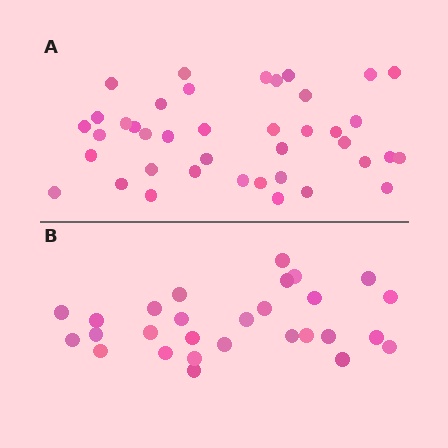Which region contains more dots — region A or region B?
Region A (the top region) has more dots.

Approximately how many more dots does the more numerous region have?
Region A has roughly 12 or so more dots than region B.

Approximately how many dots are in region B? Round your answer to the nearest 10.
About 30 dots. (The exact count is 28, which rounds to 30.)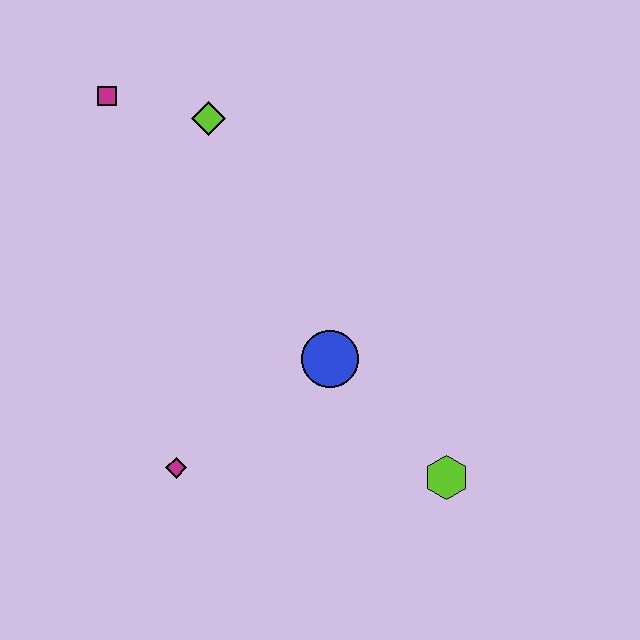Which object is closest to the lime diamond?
The magenta square is closest to the lime diamond.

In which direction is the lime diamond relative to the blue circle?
The lime diamond is above the blue circle.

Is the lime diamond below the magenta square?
Yes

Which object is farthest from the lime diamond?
The lime hexagon is farthest from the lime diamond.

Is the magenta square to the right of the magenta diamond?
No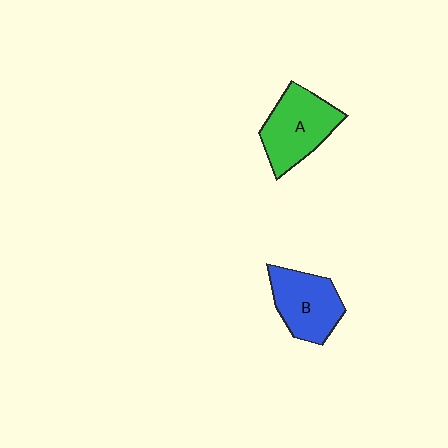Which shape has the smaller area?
Shape B (blue).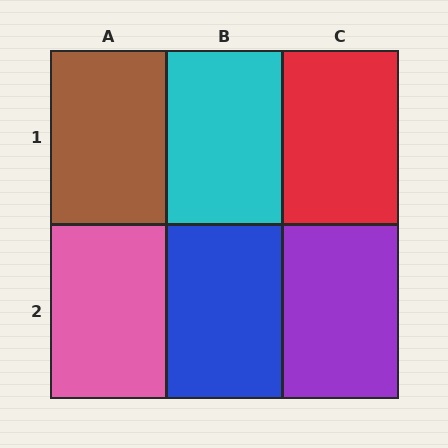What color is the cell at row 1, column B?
Cyan.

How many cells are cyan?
1 cell is cyan.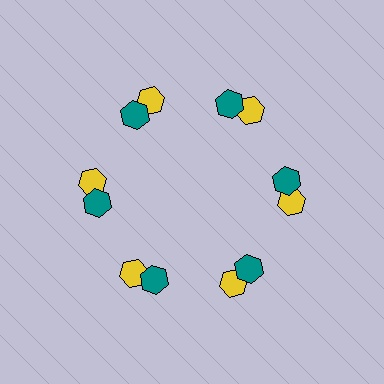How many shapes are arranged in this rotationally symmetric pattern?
There are 12 shapes, arranged in 6 groups of 2.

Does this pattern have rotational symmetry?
Yes, this pattern has 6-fold rotational symmetry. It looks the same after rotating 60 degrees around the center.